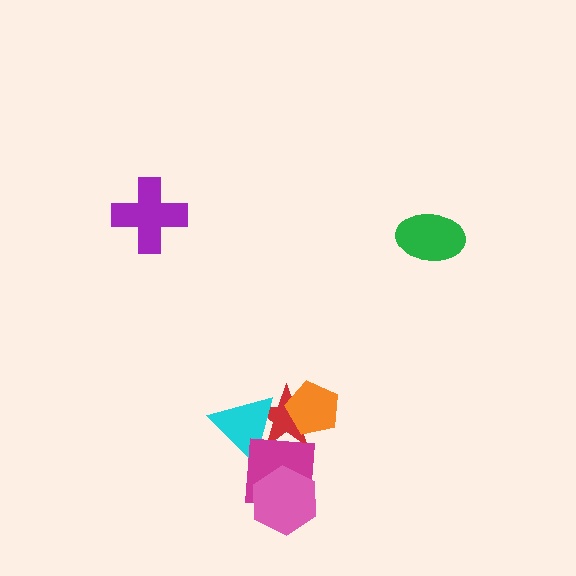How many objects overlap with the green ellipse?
0 objects overlap with the green ellipse.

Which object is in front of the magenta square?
The pink hexagon is in front of the magenta square.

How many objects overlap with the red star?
3 objects overlap with the red star.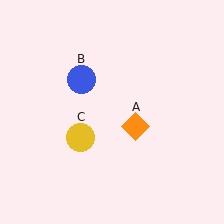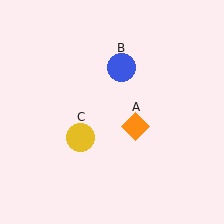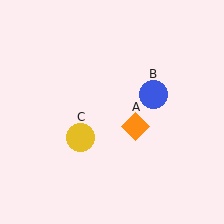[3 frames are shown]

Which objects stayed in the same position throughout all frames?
Orange diamond (object A) and yellow circle (object C) remained stationary.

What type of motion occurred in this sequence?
The blue circle (object B) rotated clockwise around the center of the scene.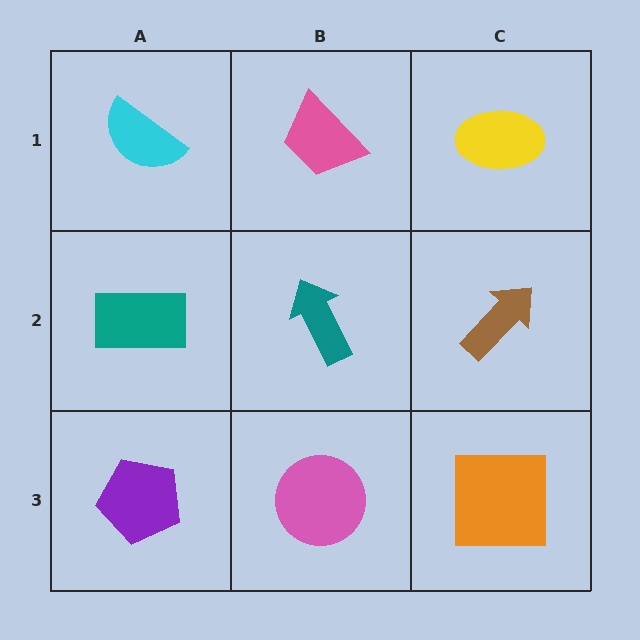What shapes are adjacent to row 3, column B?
A teal arrow (row 2, column B), a purple pentagon (row 3, column A), an orange square (row 3, column C).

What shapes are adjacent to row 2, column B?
A pink trapezoid (row 1, column B), a pink circle (row 3, column B), a teal rectangle (row 2, column A), a brown arrow (row 2, column C).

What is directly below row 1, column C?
A brown arrow.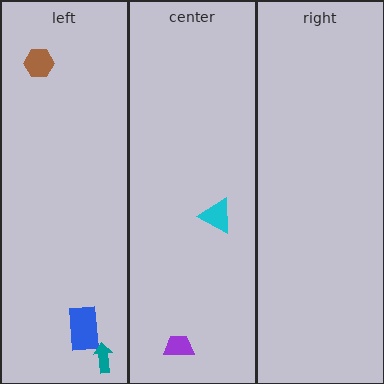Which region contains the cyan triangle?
The center region.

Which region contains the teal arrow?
The left region.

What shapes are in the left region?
The blue rectangle, the teal arrow, the brown hexagon.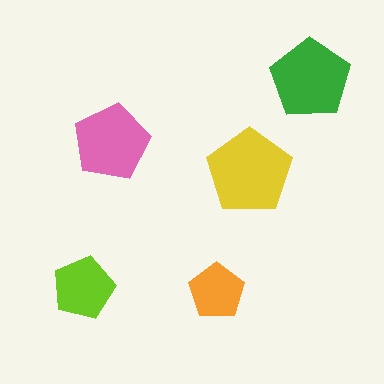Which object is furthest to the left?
The lime pentagon is leftmost.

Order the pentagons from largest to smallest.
the yellow one, the green one, the pink one, the lime one, the orange one.